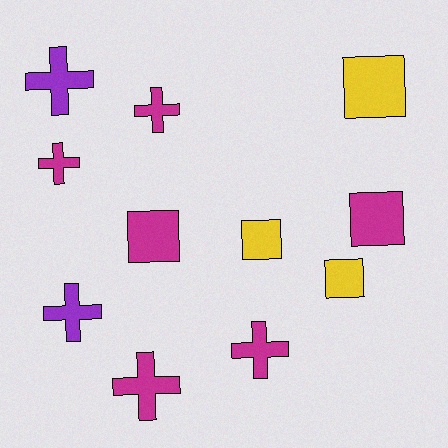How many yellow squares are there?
There are 3 yellow squares.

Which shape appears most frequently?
Cross, with 6 objects.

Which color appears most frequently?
Magenta, with 6 objects.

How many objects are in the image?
There are 11 objects.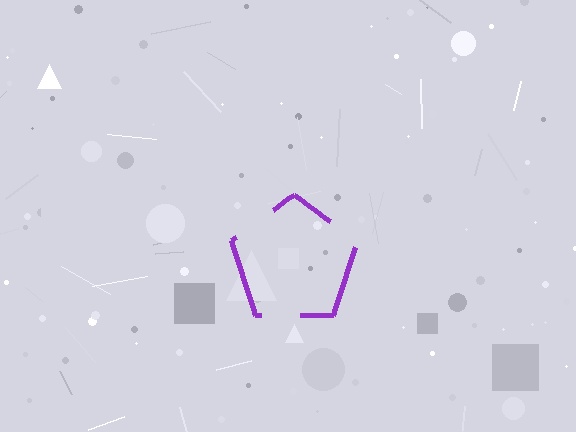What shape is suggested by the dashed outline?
The dashed outline suggests a pentagon.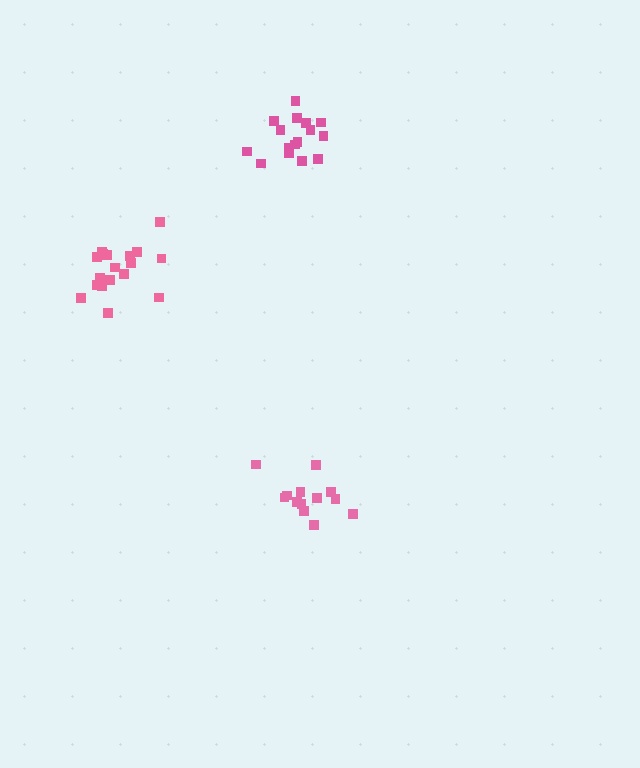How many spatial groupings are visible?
There are 3 spatial groupings.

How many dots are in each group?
Group 1: 13 dots, Group 2: 18 dots, Group 3: 16 dots (47 total).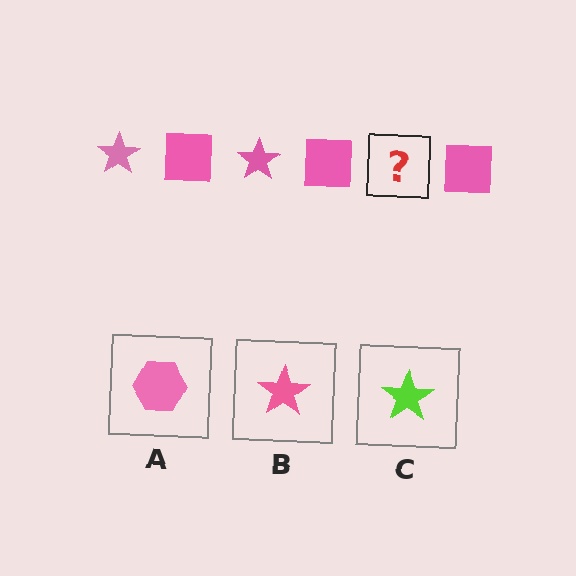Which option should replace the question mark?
Option B.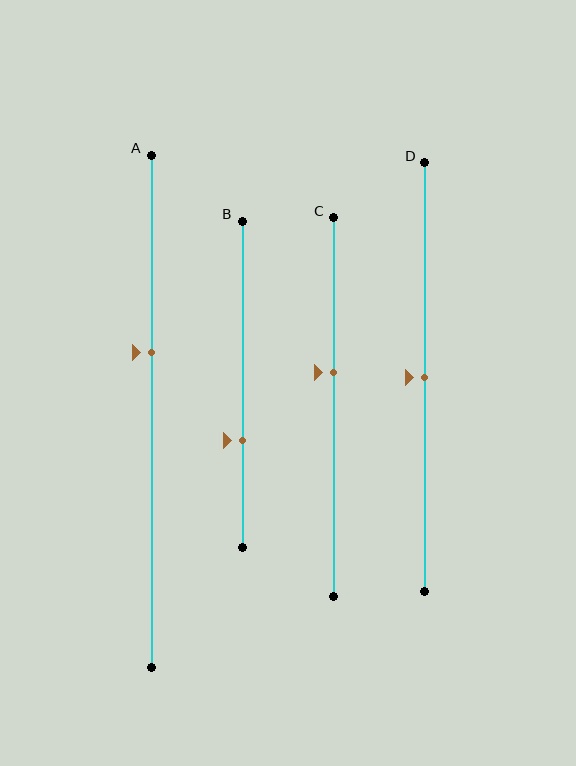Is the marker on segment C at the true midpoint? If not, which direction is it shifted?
No, the marker on segment C is shifted upward by about 9% of the segment length.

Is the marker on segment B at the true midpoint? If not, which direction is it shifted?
No, the marker on segment B is shifted downward by about 17% of the segment length.